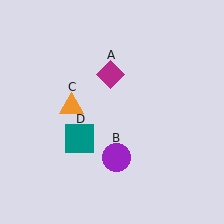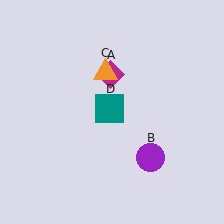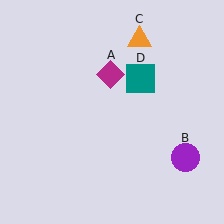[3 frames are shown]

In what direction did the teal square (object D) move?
The teal square (object D) moved up and to the right.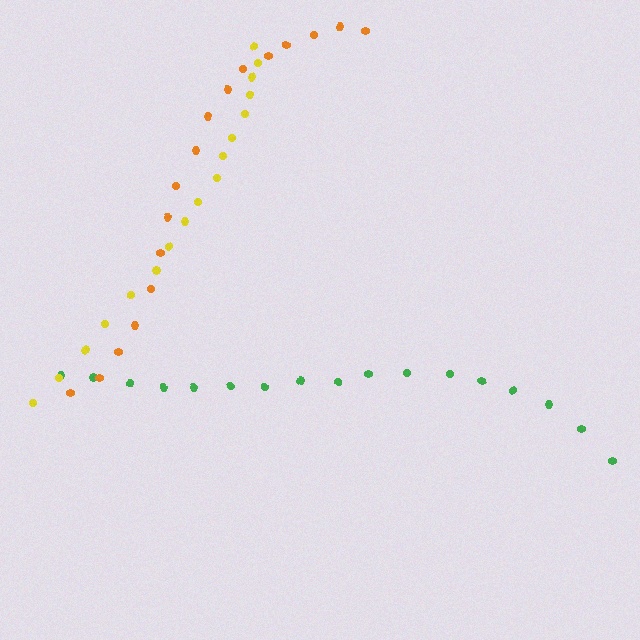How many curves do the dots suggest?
There are 3 distinct paths.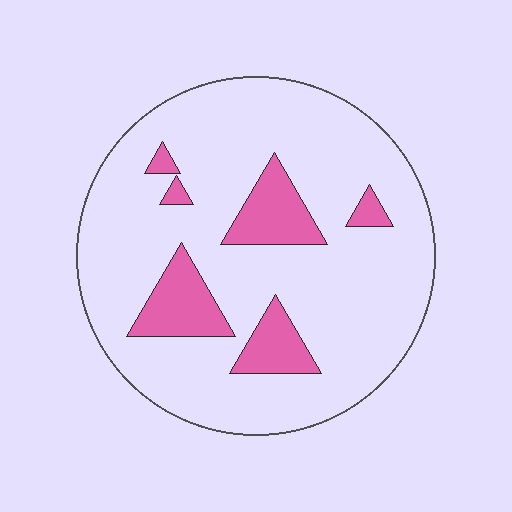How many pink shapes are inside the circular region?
6.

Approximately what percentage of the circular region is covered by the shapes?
Approximately 15%.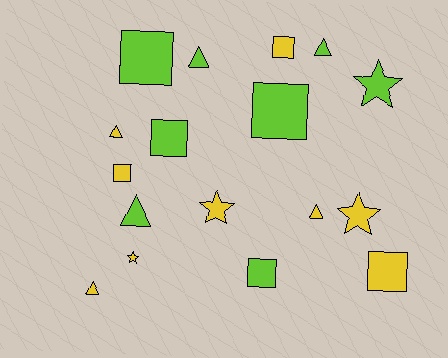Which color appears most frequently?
Yellow, with 9 objects.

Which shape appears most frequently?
Square, with 7 objects.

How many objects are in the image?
There are 17 objects.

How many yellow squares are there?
There are 3 yellow squares.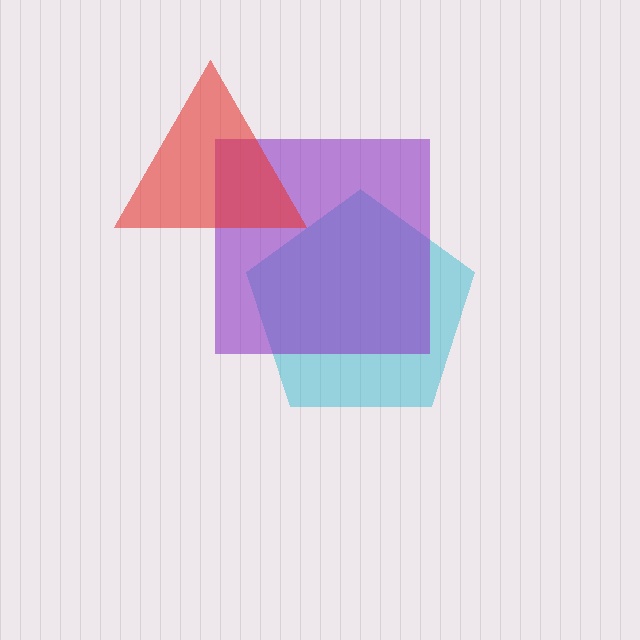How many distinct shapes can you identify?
There are 3 distinct shapes: a cyan pentagon, a purple square, a red triangle.